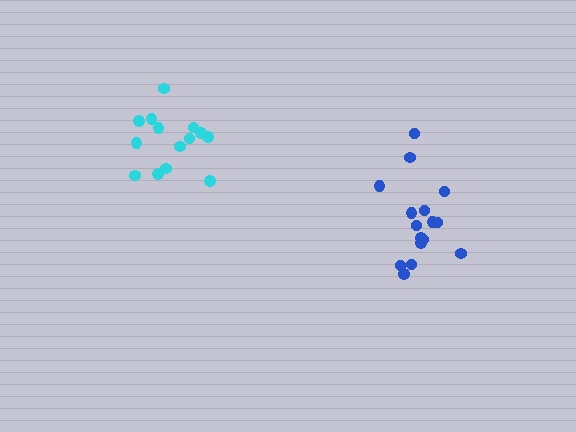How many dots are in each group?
Group 1: 16 dots, Group 2: 14 dots (30 total).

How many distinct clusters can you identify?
There are 2 distinct clusters.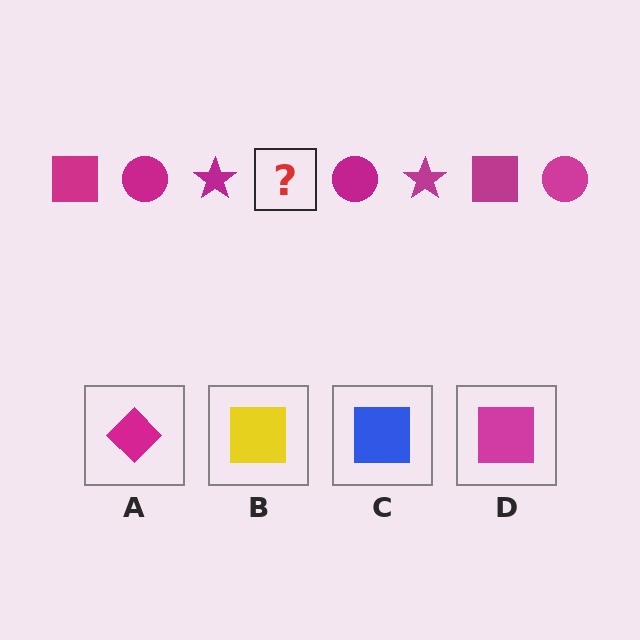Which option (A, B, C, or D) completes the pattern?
D.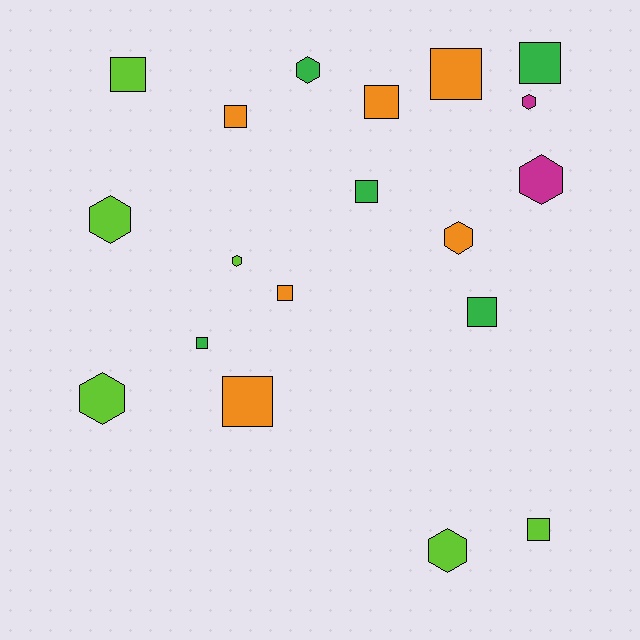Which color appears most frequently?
Orange, with 6 objects.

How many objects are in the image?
There are 19 objects.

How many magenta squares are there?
There are no magenta squares.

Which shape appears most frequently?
Square, with 11 objects.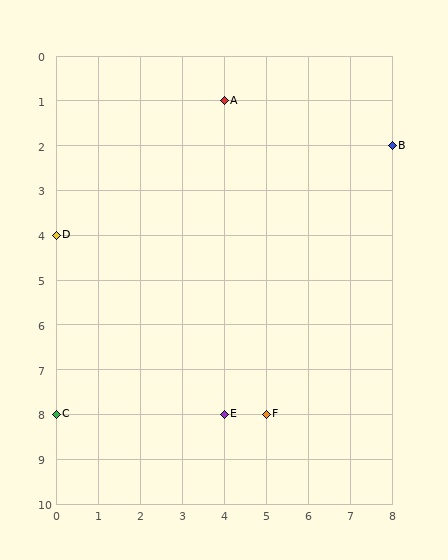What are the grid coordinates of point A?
Point A is at grid coordinates (4, 1).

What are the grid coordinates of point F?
Point F is at grid coordinates (5, 8).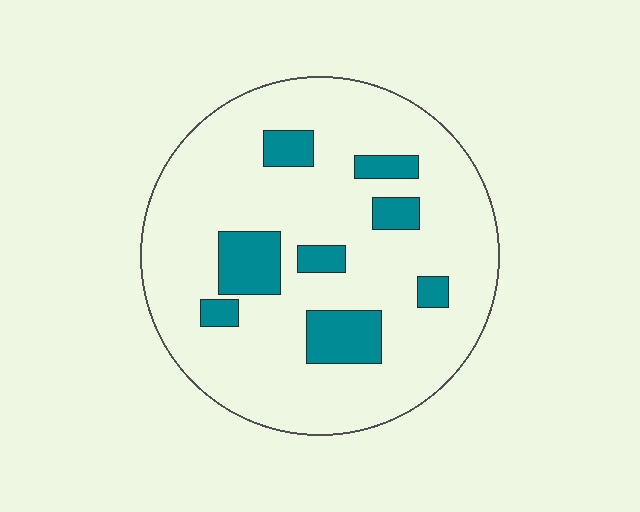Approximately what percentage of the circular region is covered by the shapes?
Approximately 15%.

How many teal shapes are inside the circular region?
8.